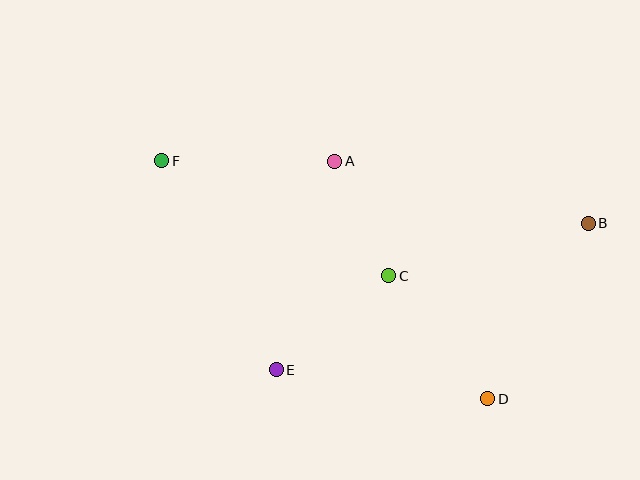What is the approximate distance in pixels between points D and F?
The distance between D and F is approximately 404 pixels.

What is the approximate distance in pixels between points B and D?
The distance between B and D is approximately 202 pixels.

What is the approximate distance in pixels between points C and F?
The distance between C and F is approximately 255 pixels.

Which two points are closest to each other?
Points A and C are closest to each other.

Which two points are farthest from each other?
Points B and F are farthest from each other.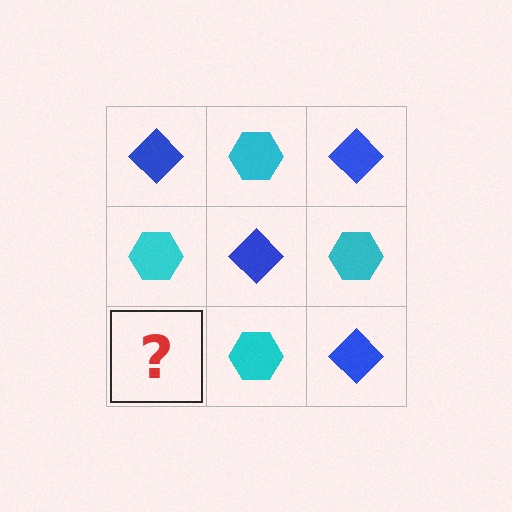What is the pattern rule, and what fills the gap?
The rule is that it alternates blue diamond and cyan hexagon in a checkerboard pattern. The gap should be filled with a blue diamond.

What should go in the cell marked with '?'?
The missing cell should contain a blue diamond.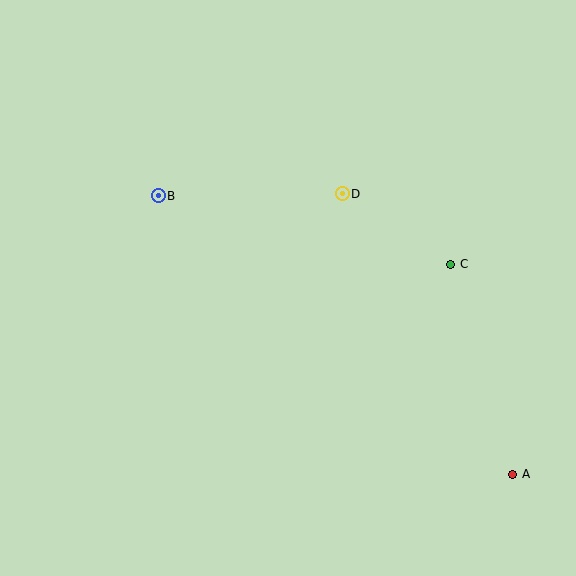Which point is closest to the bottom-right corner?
Point A is closest to the bottom-right corner.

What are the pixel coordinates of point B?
Point B is at (158, 196).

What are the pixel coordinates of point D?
Point D is at (342, 194).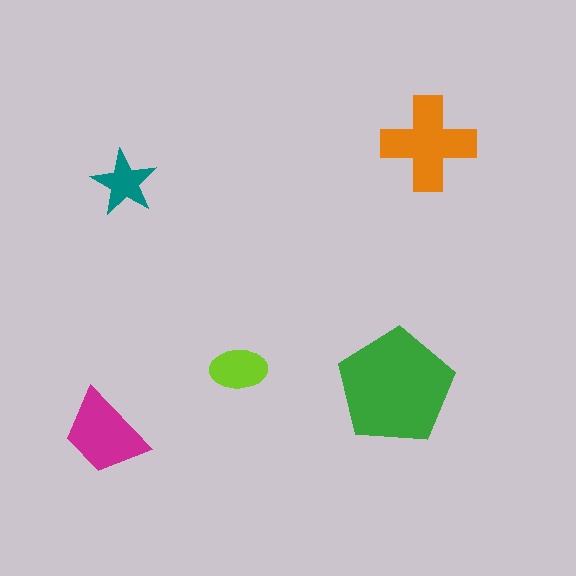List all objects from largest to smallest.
The green pentagon, the orange cross, the magenta trapezoid, the lime ellipse, the teal star.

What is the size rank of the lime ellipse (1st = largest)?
4th.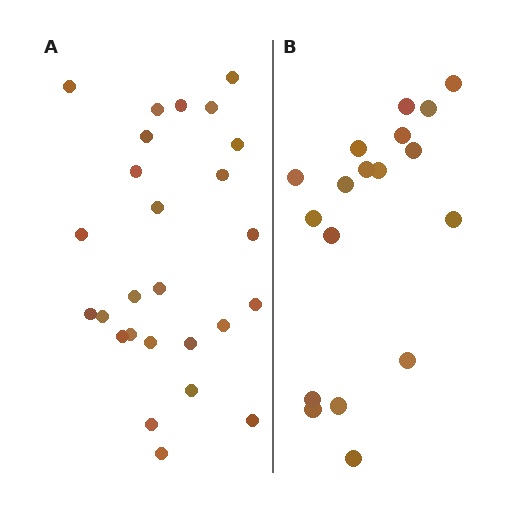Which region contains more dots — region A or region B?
Region A (the left region) has more dots.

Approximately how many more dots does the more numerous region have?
Region A has roughly 8 or so more dots than region B.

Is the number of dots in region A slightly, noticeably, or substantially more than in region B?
Region A has noticeably more, but not dramatically so. The ratio is roughly 1.4 to 1.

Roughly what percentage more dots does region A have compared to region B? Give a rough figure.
About 45% more.